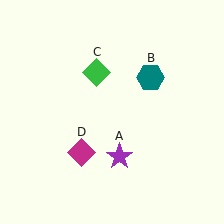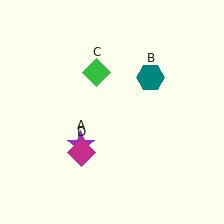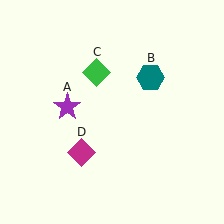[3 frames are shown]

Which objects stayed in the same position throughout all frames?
Teal hexagon (object B) and green diamond (object C) and magenta diamond (object D) remained stationary.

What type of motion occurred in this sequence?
The purple star (object A) rotated clockwise around the center of the scene.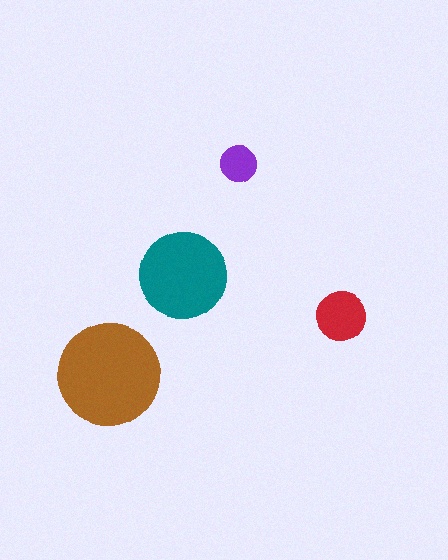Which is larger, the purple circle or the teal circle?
The teal one.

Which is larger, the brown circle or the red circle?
The brown one.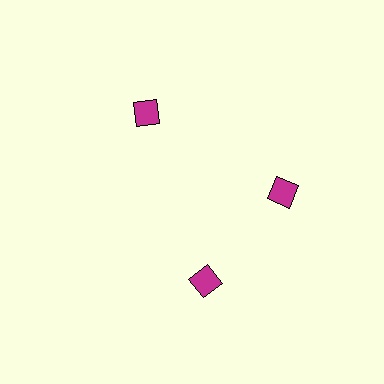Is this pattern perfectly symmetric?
No. The 3 magenta diamonds are arranged in a ring, but one element near the 7 o'clock position is rotated out of alignment along the ring, breaking the 3-fold rotational symmetry.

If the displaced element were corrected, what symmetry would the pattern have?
It would have 3-fold rotational symmetry — the pattern would map onto itself every 120 degrees.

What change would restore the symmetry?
The symmetry would be restored by rotating it back into even spacing with its neighbors so that all 3 diamonds sit at equal angles and equal distance from the center.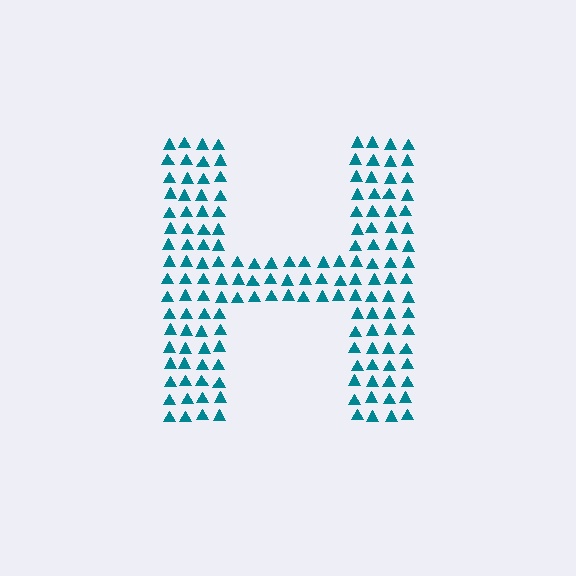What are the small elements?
The small elements are triangles.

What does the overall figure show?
The overall figure shows the letter H.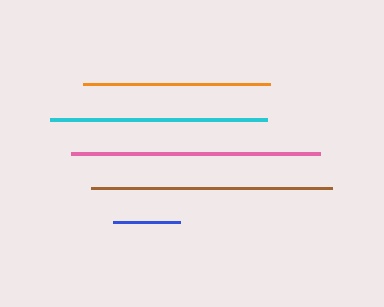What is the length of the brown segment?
The brown segment is approximately 241 pixels long.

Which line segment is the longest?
The pink line is the longest at approximately 249 pixels.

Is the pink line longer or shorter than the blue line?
The pink line is longer than the blue line.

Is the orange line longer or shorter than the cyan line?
The cyan line is longer than the orange line.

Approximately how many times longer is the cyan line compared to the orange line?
The cyan line is approximately 1.2 times the length of the orange line.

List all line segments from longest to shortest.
From longest to shortest: pink, brown, cyan, orange, blue.